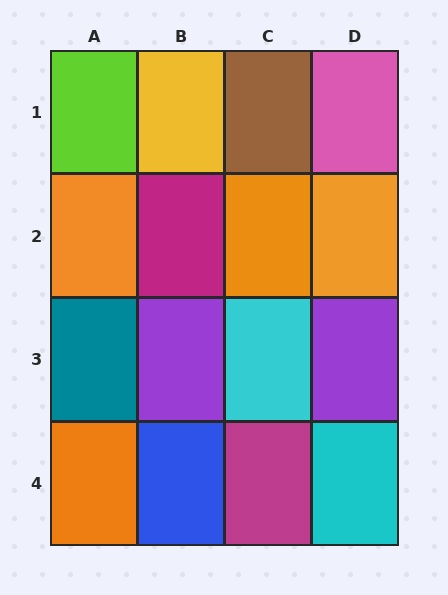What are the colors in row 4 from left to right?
Orange, blue, magenta, cyan.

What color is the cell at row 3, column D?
Purple.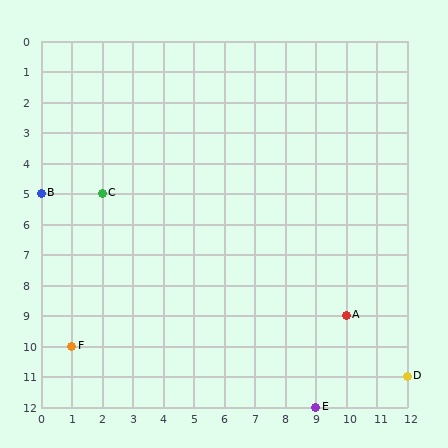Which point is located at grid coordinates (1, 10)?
Point F is at (1, 10).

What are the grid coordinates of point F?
Point F is at grid coordinates (1, 10).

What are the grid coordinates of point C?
Point C is at grid coordinates (2, 5).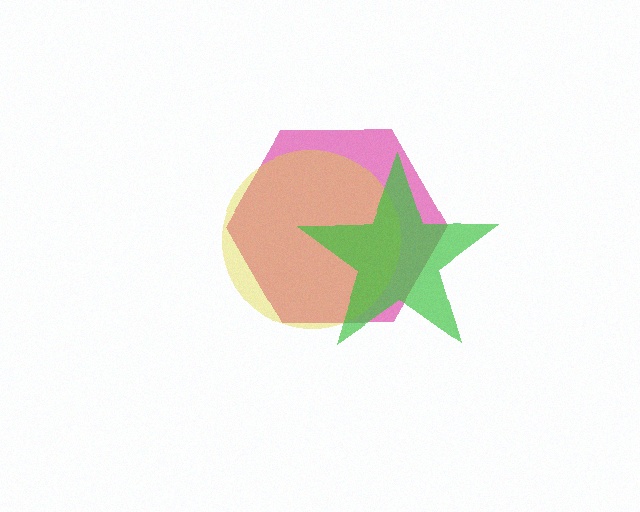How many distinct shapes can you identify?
There are 3 distinct shapes: a magenta hexagon, a yellow circle, a green star.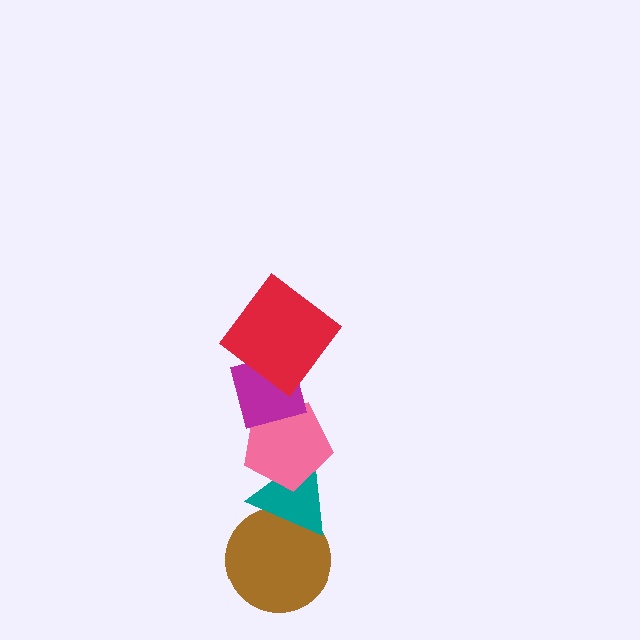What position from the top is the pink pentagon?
The pink pentagon is 3rd from the top.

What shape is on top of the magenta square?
The red diamond is on top of the magenta square.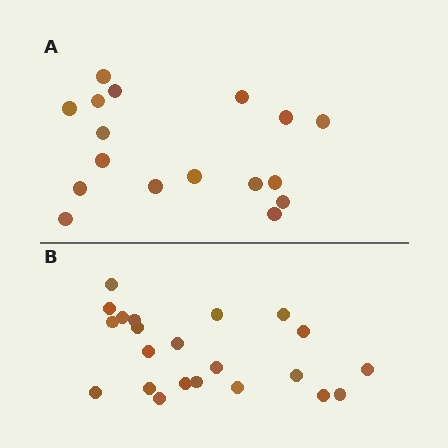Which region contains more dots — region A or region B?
Region B (the bottom region) has more dots.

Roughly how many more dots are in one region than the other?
Region B has about 5 more dots than region A.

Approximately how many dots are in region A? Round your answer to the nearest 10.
About 20 dots. (The exact count is 17, which rounds to 20.)